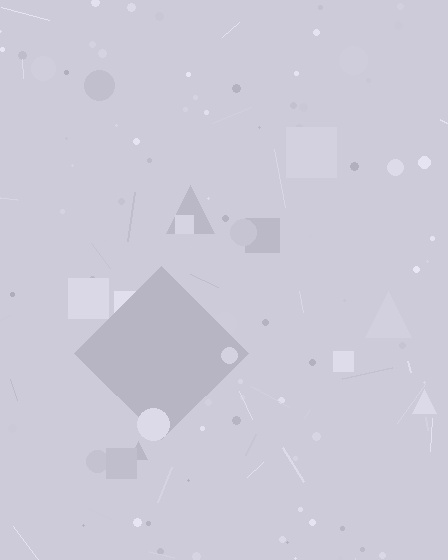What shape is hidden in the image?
A diamond is hidden in the image.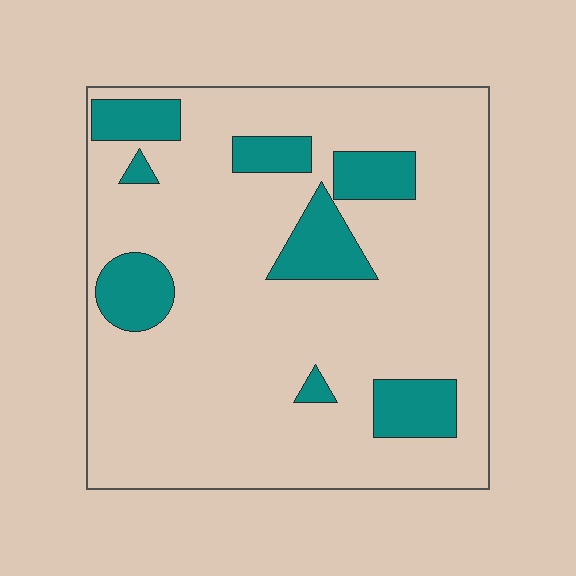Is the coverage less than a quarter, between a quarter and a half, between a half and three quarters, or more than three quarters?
Less than a quarter.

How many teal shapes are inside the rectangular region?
8.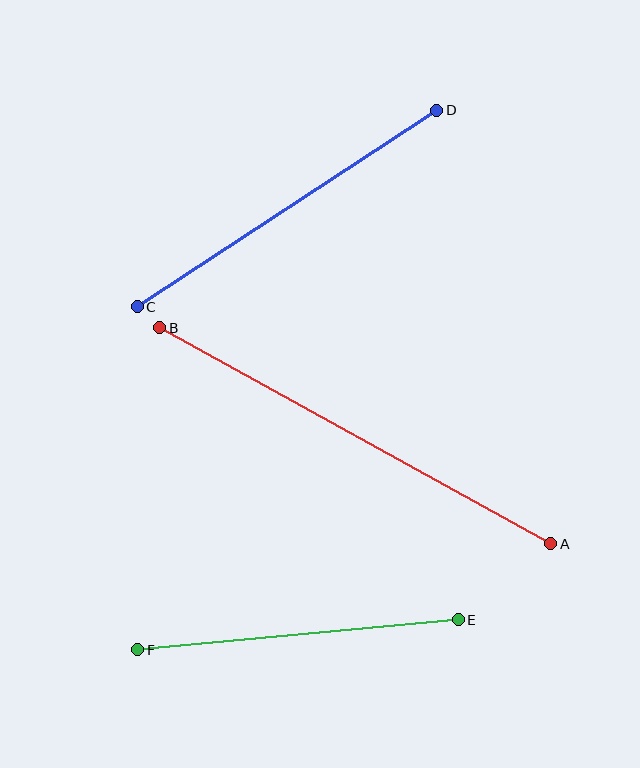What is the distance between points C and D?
The distance is approximately 358 pixels.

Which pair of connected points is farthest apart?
Points A and B are farthest apart.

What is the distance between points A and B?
The distance is approximately 447 pixels.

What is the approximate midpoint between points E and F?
The midpoint is at approximately (298, 635) pixels.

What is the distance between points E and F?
The distance is approximately 322 pixels.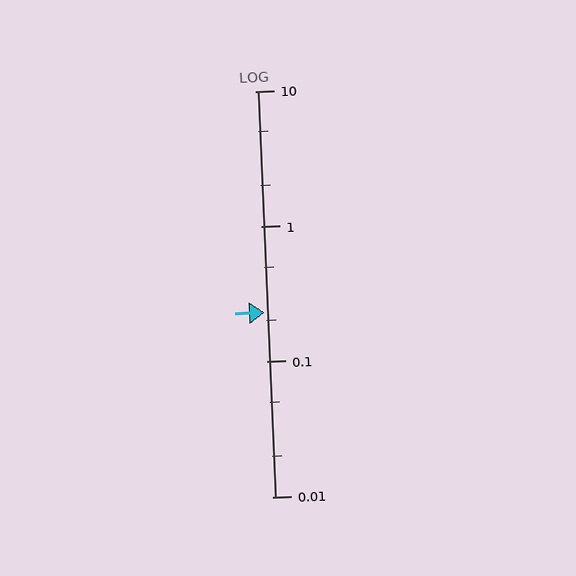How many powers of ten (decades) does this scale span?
The scale spans 3 decades, from 0.01 to 10.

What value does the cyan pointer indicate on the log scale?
The pointer indicates approximately 0.23.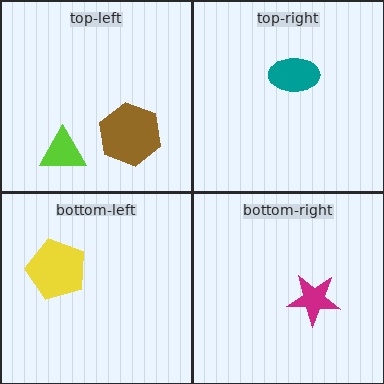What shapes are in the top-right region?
The teal ellipse.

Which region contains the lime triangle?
The top-left region.